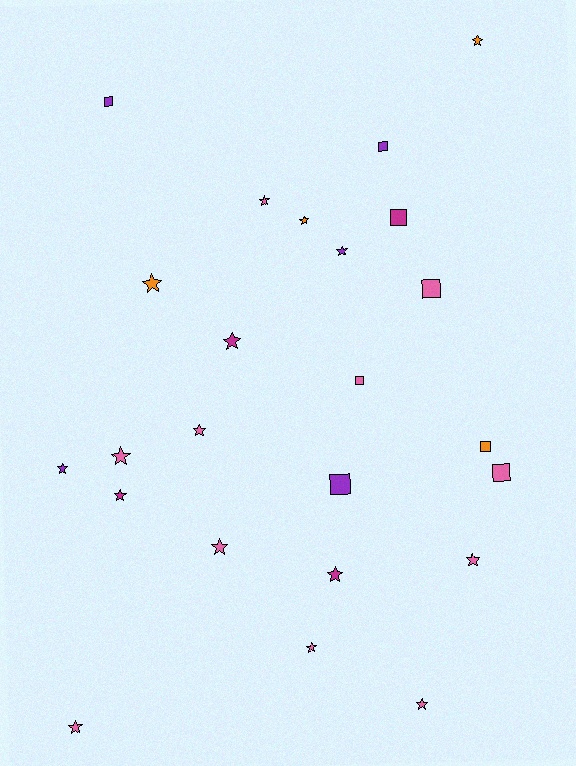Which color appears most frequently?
Pink, with 11 objects.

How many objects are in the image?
There are 24 objects.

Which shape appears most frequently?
Star, with 16 objects.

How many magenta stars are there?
There are 3 magenta stars.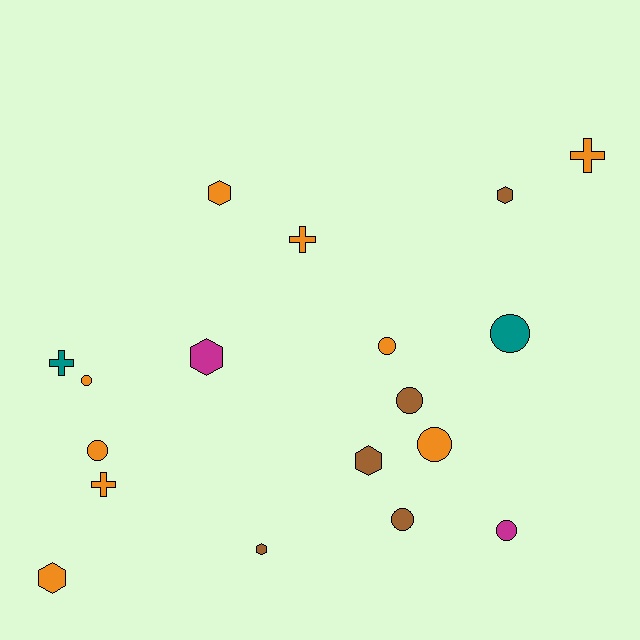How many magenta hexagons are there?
There is 1 magenta hexagon.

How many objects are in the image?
There are 18 objects.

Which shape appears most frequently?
Circle, with 8 objects.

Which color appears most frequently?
Orange, with 9 objects.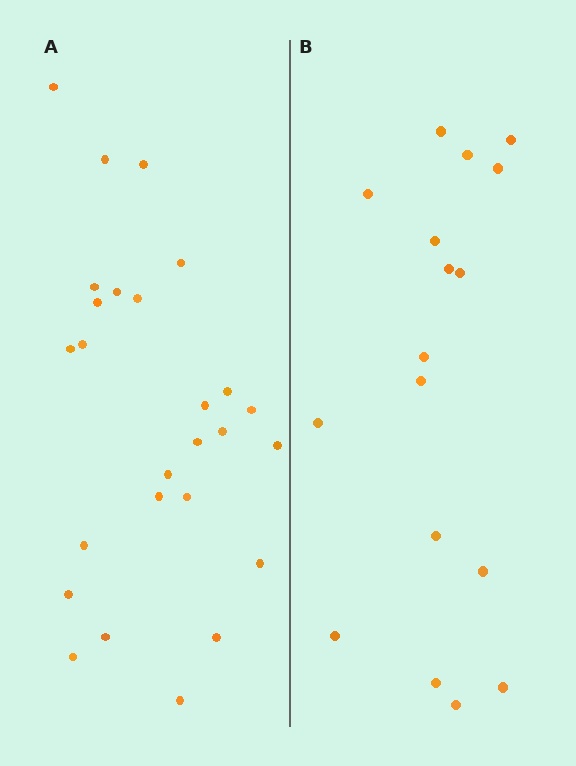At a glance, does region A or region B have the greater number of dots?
Region A (the left region) has more dots.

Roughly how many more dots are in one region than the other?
Region A has roughly 8 or so more dots than region B.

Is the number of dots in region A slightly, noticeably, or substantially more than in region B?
Region A has substantially more. The ratio is roughly 1.5 to 1.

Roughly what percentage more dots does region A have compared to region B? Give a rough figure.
About 55% more.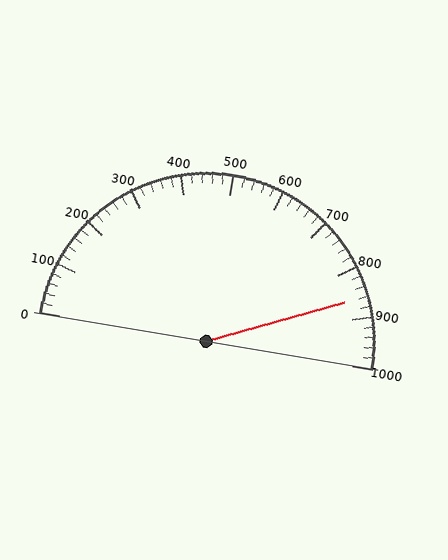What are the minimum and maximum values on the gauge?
The gauge ranges from 0 to 1000.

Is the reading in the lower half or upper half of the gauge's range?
The reading is in the upper half of the range (0 to 1000).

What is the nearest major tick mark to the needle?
The nearest major tick mark is 900.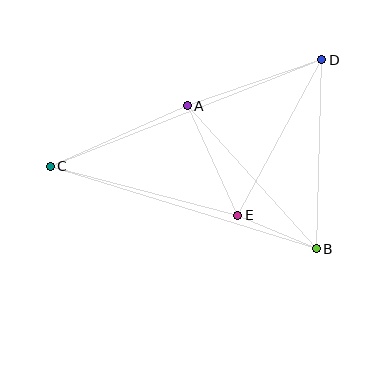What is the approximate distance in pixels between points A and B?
The distance between A and B is approximately 193 pixels.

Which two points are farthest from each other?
Points C and D are farthest from each other.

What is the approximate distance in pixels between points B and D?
The distance between B and D is approximately 189 pixels.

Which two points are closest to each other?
Points B and E are closest to each other.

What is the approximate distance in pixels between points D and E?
The distance between D and E is approximately 177 pixels.